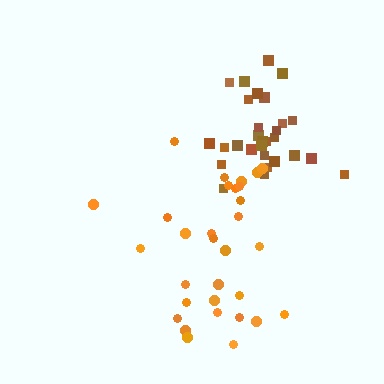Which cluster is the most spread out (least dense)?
Orange.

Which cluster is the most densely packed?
Brown.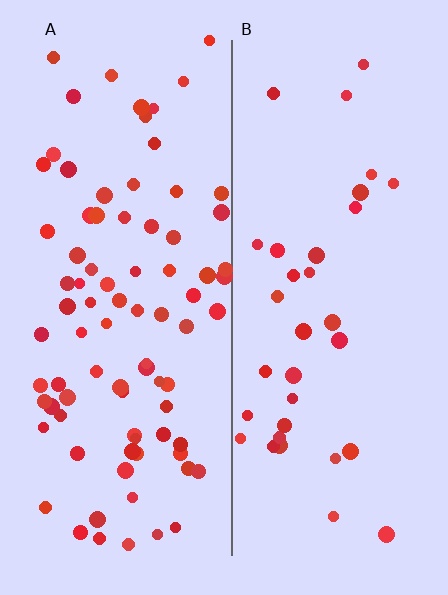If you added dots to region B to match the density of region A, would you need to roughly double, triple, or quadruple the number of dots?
Approximately double.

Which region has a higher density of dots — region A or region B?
A (the left).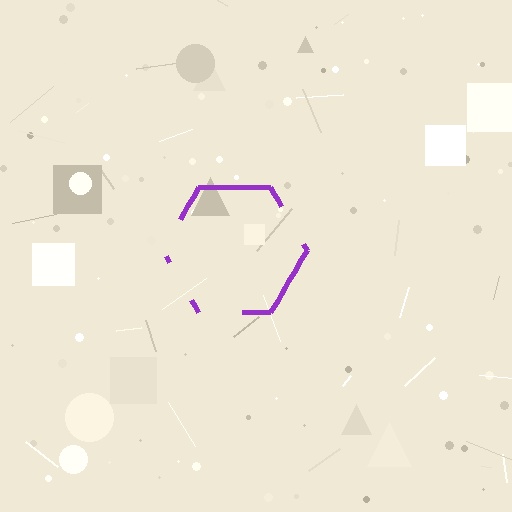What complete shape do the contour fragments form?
The contour fragments form a hexagon.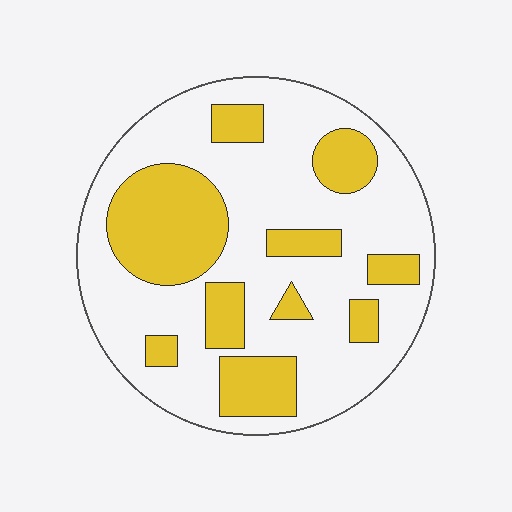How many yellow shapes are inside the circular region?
10.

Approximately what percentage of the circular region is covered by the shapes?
Approximately 30%.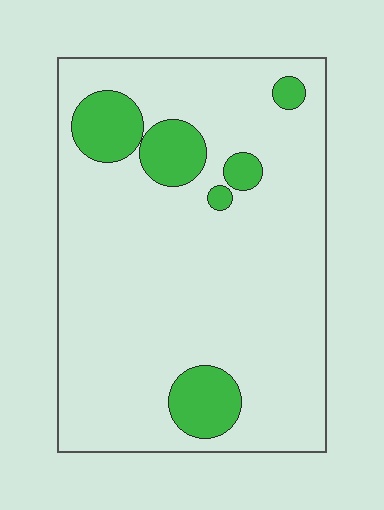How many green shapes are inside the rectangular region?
6.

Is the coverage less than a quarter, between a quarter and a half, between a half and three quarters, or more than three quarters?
Less than a quarter.